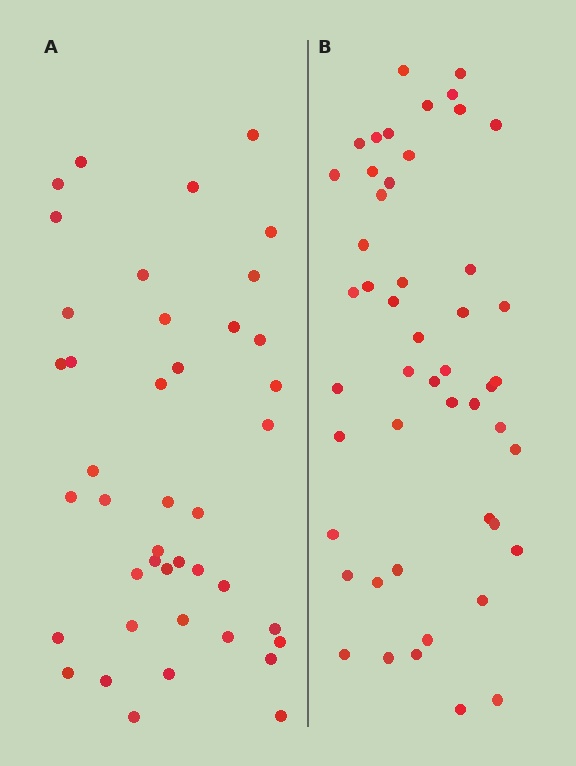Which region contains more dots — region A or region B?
Region B (the right region) has more dots.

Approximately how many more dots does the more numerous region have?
Region B has roughly 8 or so more dots than region A.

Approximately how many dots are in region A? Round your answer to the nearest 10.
About 40 dots. (The exact count is 42, which rounds to 40.)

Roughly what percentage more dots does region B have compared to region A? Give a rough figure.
About 15% more.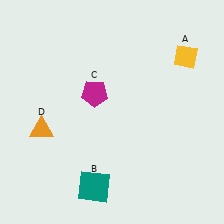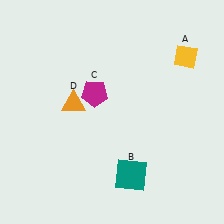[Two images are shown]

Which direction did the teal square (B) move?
The teal square (B) moved right.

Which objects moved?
The objects that moved are: the teal square (B), the orange triangle (D).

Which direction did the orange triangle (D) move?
The orange triangle (D) moved right.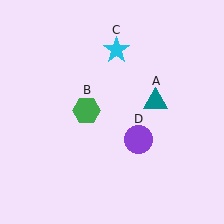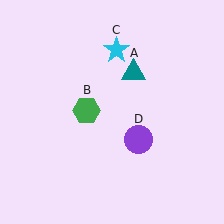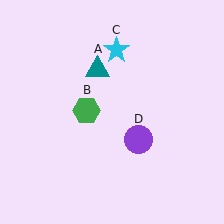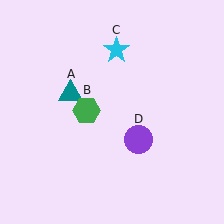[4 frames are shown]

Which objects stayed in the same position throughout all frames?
Green hexagon (object B) and cyan star (object C) and purple circle (object D) remained stationary.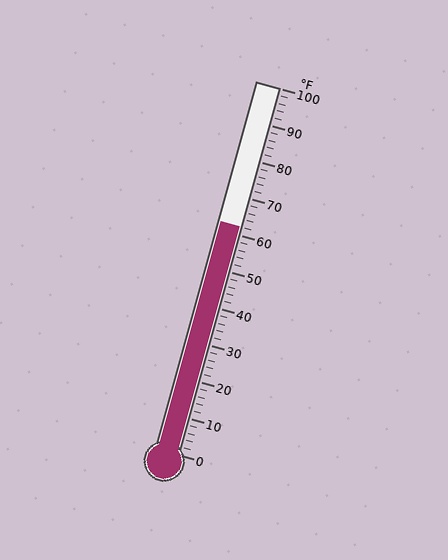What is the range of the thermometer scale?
The thermometer scale ranges from 0°F to 100°F.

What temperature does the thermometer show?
The thermometer shows approximately 62°F.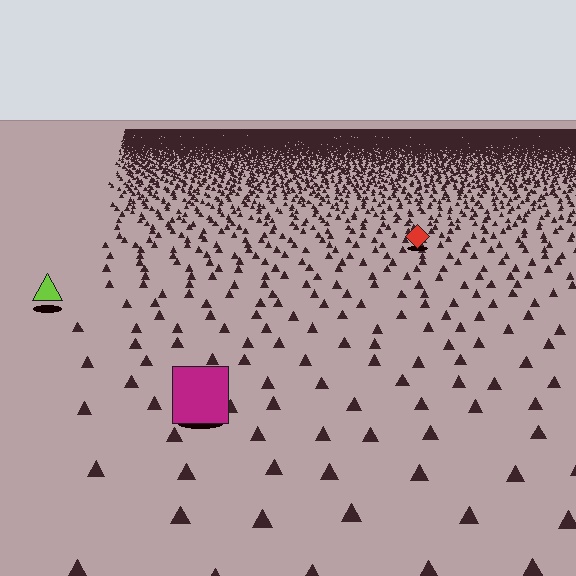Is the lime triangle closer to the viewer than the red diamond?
Yes. The lime triangle is closer — you can tell from the texture gradient: the ground texture is coarser near it.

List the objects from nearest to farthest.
From nearest to farthest: the magenta square, the lime triangle, the red diamond.